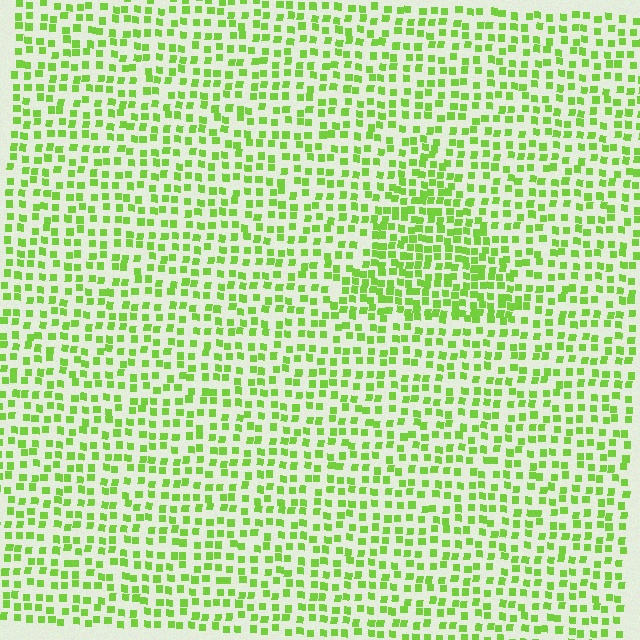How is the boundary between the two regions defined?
The boundary is defined by a change in element density (approximately 1.7x ratio). All elements are the same color, size, and shape.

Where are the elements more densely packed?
The elements are more densely packed inside the triangle boundary.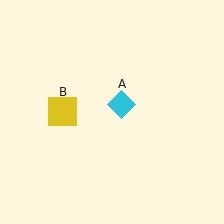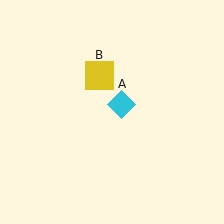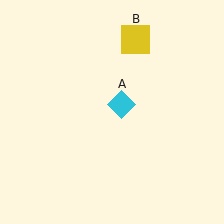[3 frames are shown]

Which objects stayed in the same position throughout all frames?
Cyan diamond (object A) remained stationary.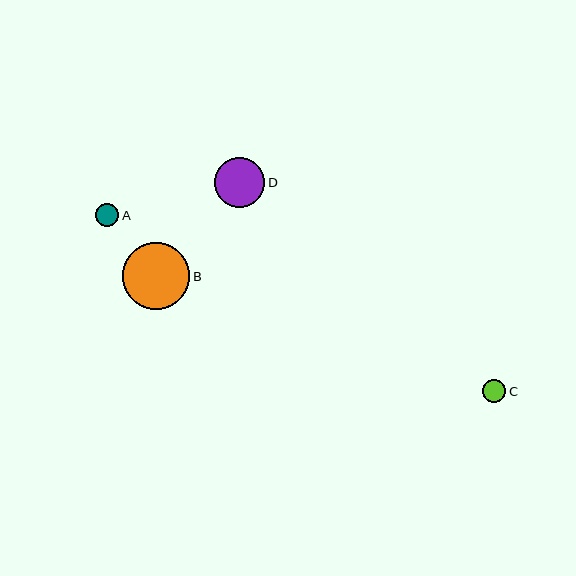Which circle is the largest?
Circle B is the largest with a size of approximately 67 pixels.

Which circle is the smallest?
Circle A is the smallest with a size of approximately 23 pixels.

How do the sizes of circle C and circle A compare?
Circle C and circle A are approximately the same size.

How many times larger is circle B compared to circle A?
Circle B is approximately 2.9 times the size of circle A.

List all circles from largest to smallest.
From largest to smallest: B, D, C, A.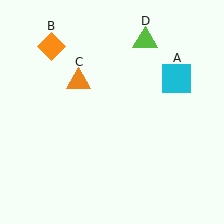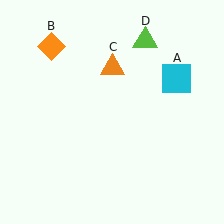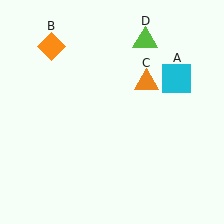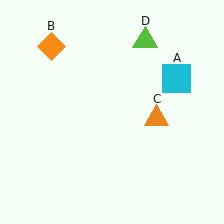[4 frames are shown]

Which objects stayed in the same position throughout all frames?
Cyan square (object A) and orange diamond (object B) and lime triangle (object D) remained stationary.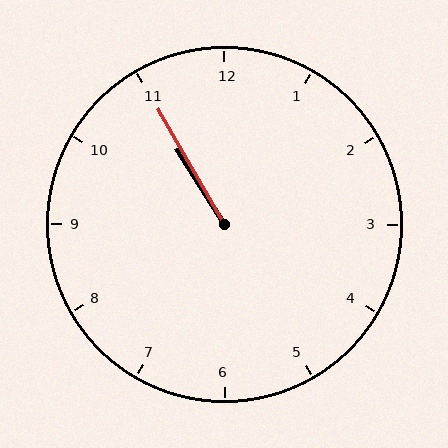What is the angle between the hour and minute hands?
Approximately 2 degrees.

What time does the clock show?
10:55.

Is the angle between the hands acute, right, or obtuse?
It is acute.